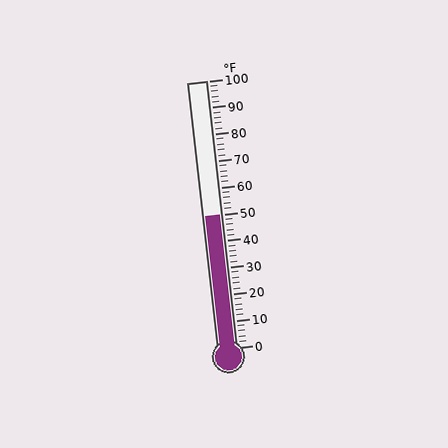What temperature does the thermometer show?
The thermometer shows approximately 50°F.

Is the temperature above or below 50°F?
The temperature is at 50°F.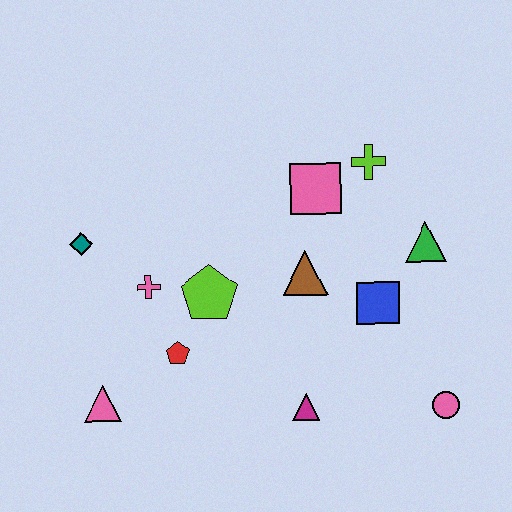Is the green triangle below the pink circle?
No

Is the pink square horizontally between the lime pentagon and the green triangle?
Yes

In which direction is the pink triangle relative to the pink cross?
The pink triangle is below the pink cross.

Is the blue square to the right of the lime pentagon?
Yes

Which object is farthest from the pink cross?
The pink circle is farthest from the pink cross.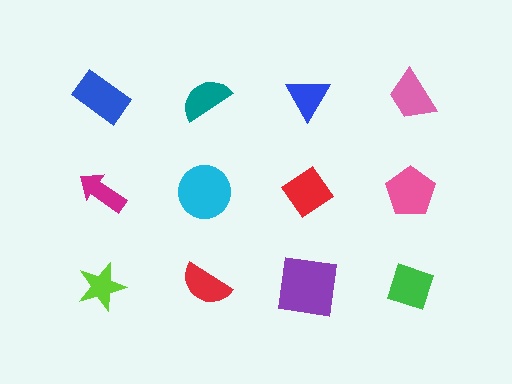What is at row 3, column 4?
A green diamond.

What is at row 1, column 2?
A teal semicircle.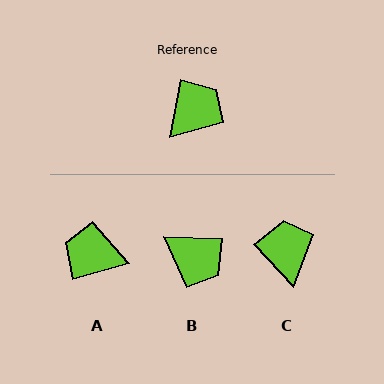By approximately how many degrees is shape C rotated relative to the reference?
Approximately 53 degrees counter-clockwise.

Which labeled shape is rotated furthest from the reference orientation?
A, about 116 degrees away.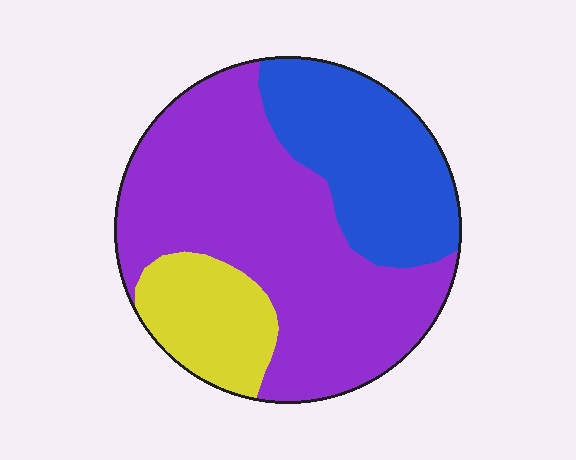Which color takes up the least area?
Yellow, at roughly 15%.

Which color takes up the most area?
Purple, at roughly 55%.